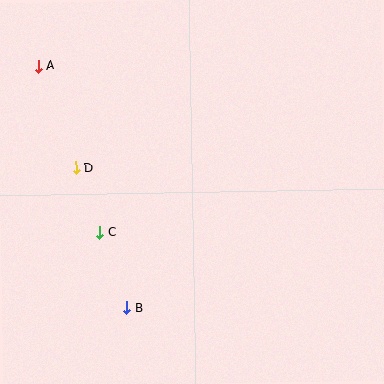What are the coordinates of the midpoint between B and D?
The midpoint between B and D is at (101, 238).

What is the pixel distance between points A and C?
The distance between A and C is 177 pixels.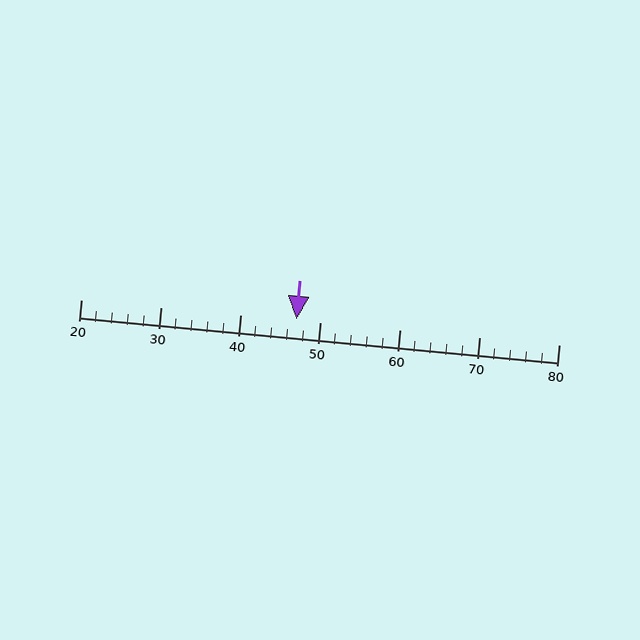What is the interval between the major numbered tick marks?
The major tick marks are spaced 10 units apart.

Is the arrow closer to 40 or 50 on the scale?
The arrow is closer to 50.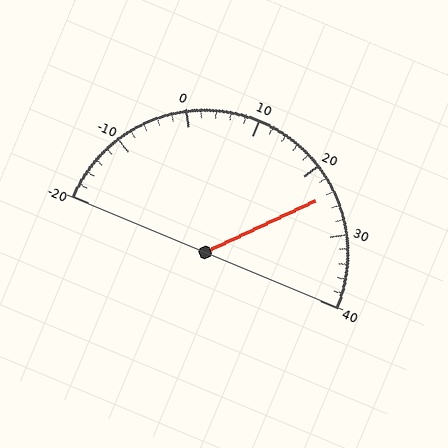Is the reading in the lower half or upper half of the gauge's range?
The reading is in the upper half of the range (-20 to 40).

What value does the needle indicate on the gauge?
The needle indicates approximately 24.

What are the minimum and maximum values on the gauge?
The gauge ranges from -20 to 40.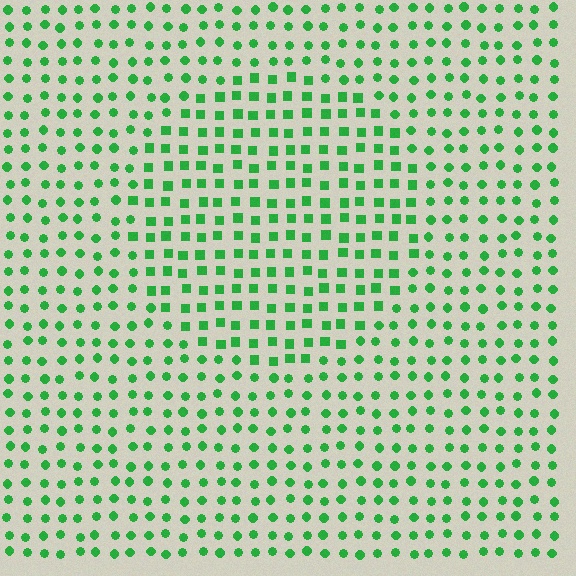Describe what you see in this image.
The image is filled with small green elements arranged in a uniform grid. A circle-shaped region contains squares, while the surrounding area contains circles. The boundary is defined purely by the change in element shape.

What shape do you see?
I see a circle.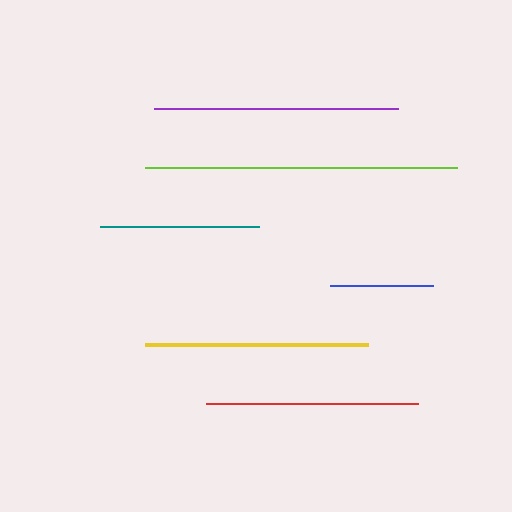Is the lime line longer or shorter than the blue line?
The lime line is longer than the blue line.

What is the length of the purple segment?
The purple segment is approximately 244 pixels long.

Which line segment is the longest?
The lime line is the longest at approximately 312 pixels.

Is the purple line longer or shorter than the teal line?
The purple line is longer than the teal line.